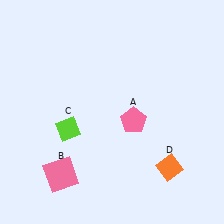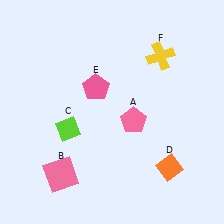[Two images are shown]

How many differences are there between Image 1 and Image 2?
There are 2 differences between the two images.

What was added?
A pink pentagon (E), a yellow cross (F) were added in Image 2.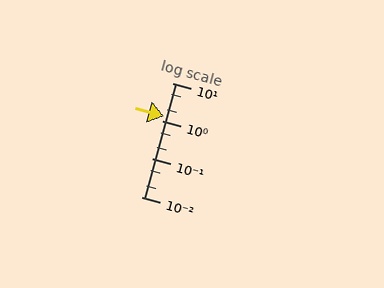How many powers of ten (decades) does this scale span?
The scale spans 3 decades, from 0.01 to 10.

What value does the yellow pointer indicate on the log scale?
The pointer indicates approximately 1.3.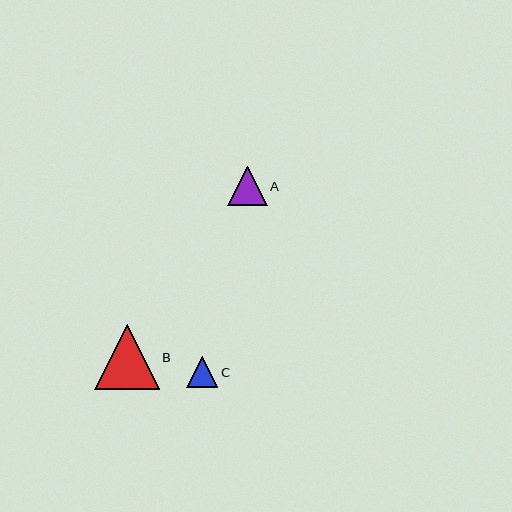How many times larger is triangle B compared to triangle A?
Triangle B is approximately 1.6 times the size of triangle A.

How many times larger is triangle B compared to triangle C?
Triangle B is approximately 2.1 times the size of triangle C.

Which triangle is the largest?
Triangle B is the largest with a size of approximately 64 pixels.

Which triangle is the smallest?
Triangle C is the smallest with a size of approximately 31 pixels.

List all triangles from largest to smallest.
From largest to smallest: B, A, C.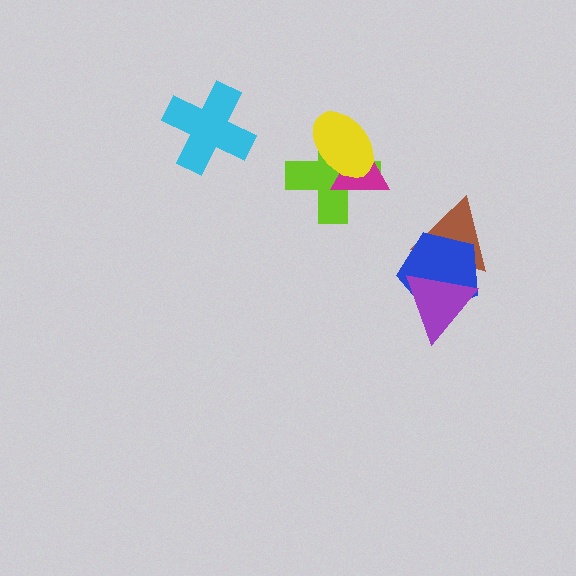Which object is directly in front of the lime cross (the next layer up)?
The magenta triangle is directly in front of the lime cross.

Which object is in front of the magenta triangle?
The yellow ellipse is in front of the magenta triangle.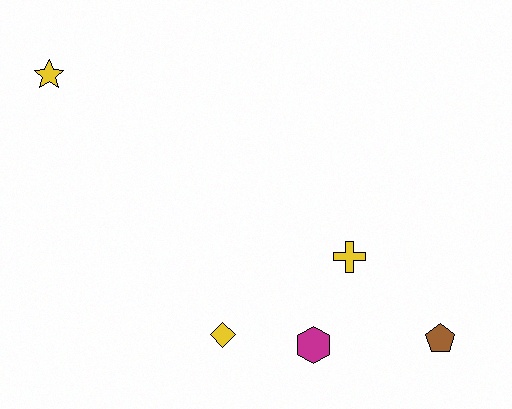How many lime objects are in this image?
There are no lime objects.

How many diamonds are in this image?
There is 1 diamond.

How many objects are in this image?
There are 5 objects.